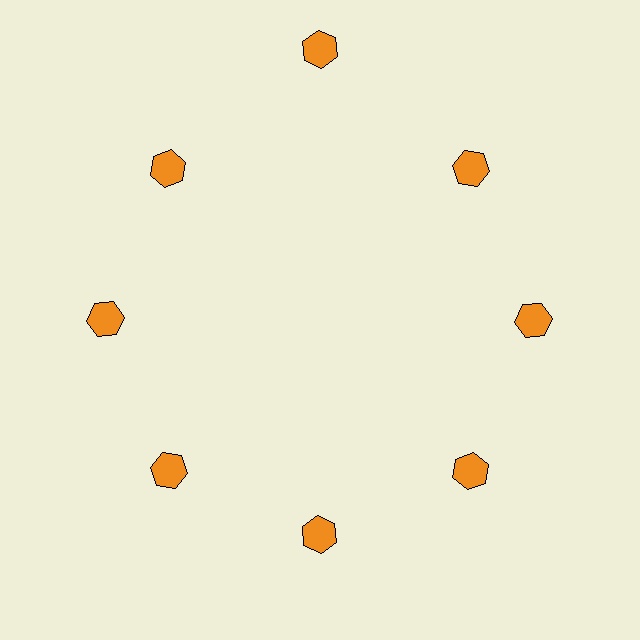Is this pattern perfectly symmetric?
No. The 8 orange hexagons are arranged in a ring, but one element near the 12 o'clock position is pushed outward from the center, breaking the 8-fold rotational symmetry.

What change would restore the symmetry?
The symmetry would be restored by moving it inward, back onto the ring so that all 8 hexagons sit at equal angles and equal distance from the center.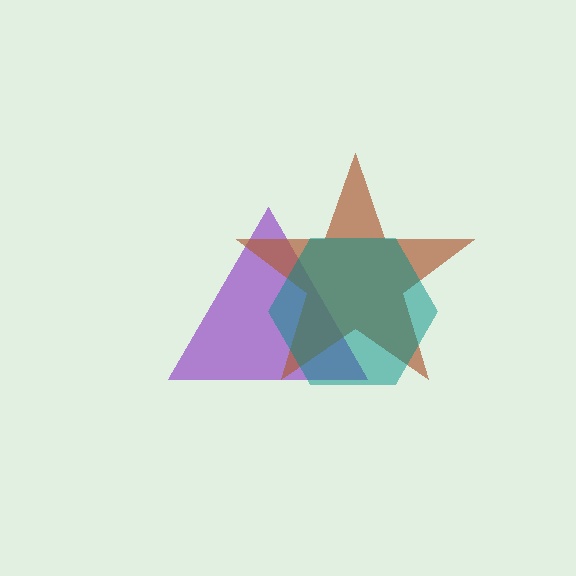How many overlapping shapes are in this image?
There are 3 overlapping shapes in the image.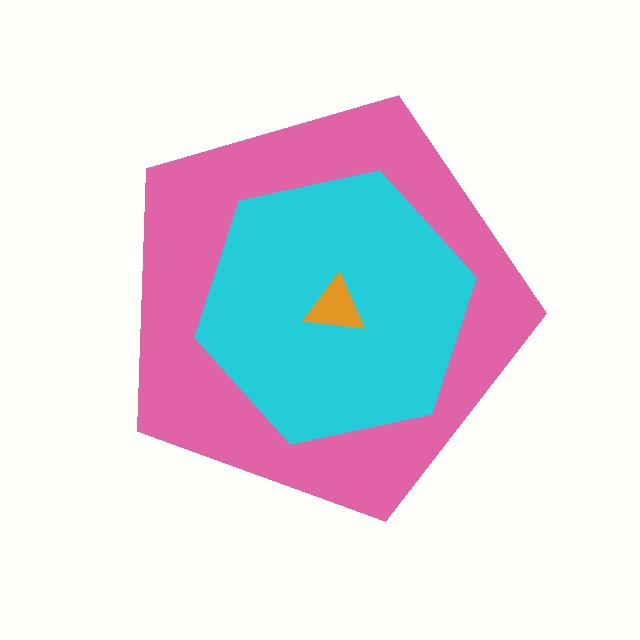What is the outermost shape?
The pink pentagon.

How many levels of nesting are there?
3.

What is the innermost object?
The orange triangle.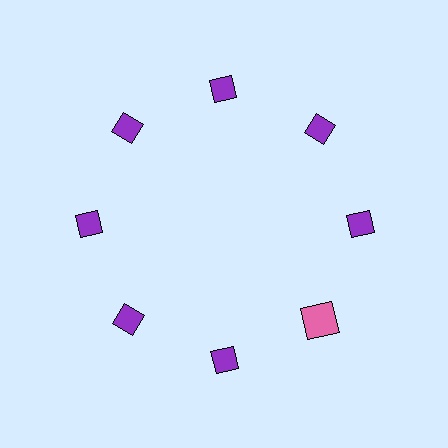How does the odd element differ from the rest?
It differs in both color (pink instead of purple) and shape (square instead of diamond).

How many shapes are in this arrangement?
There are 8 shapes arranged in a ring pattern.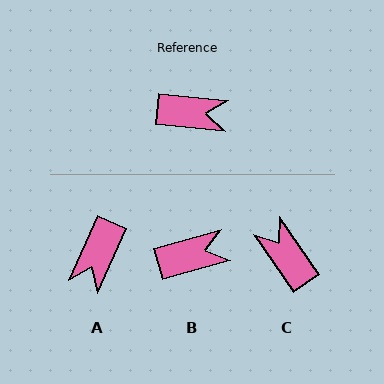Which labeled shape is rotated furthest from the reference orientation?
C, about 131 degrees away.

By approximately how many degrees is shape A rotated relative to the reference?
Approximately 108 degrees clockwise.